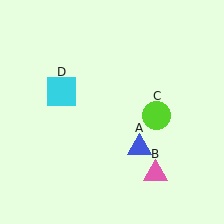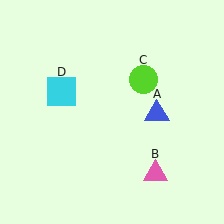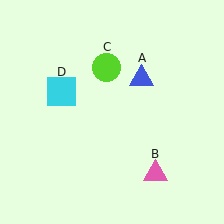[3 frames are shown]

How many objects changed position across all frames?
2 objects changed position: blue triangle (object A), lime circle (object C).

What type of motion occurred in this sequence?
The blue triangle (object A), lime circle (object C) rotated counterclockwise around the center of the scene.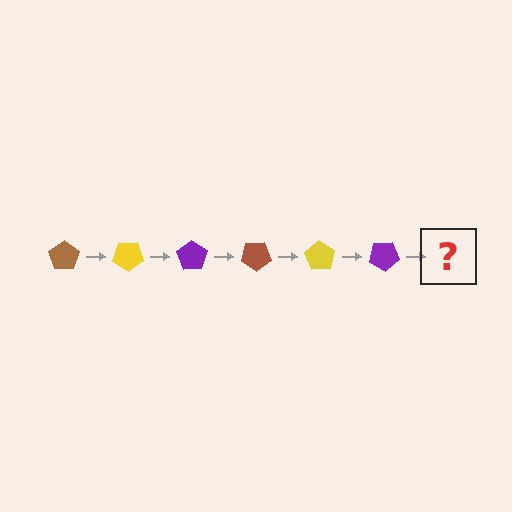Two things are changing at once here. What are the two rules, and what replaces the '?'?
The two rules are that it rotates 35 degrees each step and the color cycles through brown, yellow, and purple. The '?' should be a brown pentagon, rotated 210 degrees from the start.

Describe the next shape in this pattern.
It should be a brown pentagon, rotated 210 degrees from the start.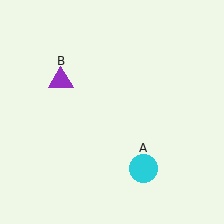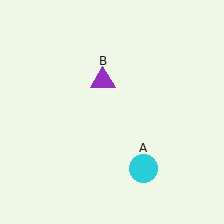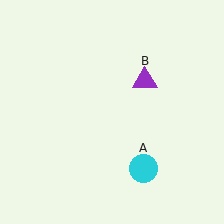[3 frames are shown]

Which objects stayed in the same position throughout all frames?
Cyan circle (object A) remained stationary.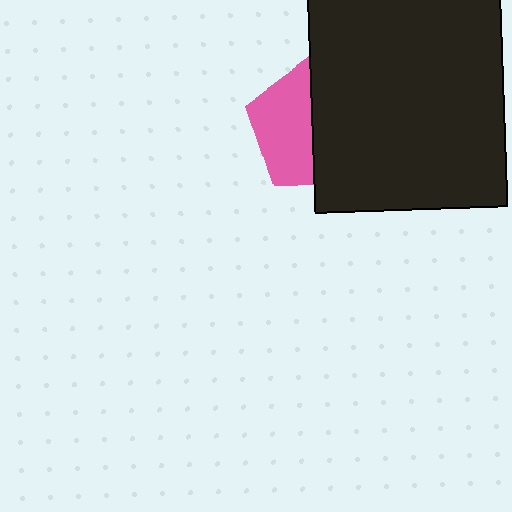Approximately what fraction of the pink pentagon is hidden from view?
Roughly 53% of the pink pentagon is hidden behind the black rectangle.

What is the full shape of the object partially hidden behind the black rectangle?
The partially hidden object is a pink pentagon.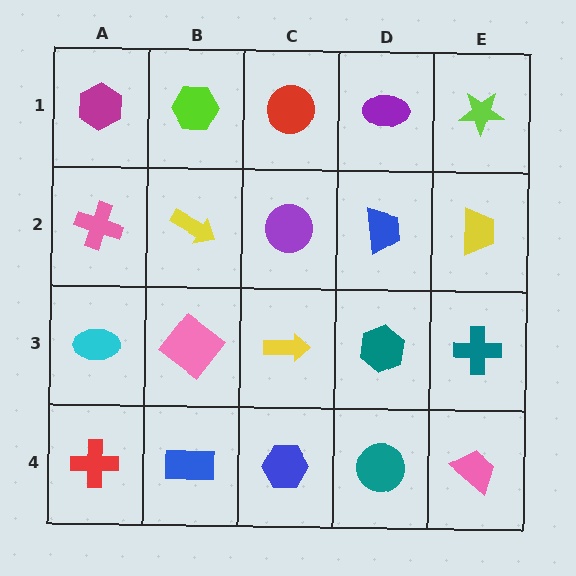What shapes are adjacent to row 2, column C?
A red circle (row 1, column C), a yellow arrow (row 3, column C), a yellow arrow (row 2, column B), a blue trapezoid (row 2, column D).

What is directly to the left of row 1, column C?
A lime hexagon.